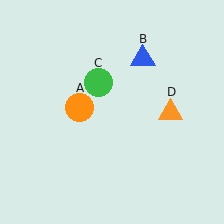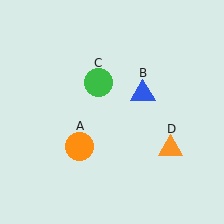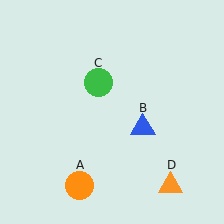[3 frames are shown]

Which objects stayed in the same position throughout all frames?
Green circle (object C) remained stationary.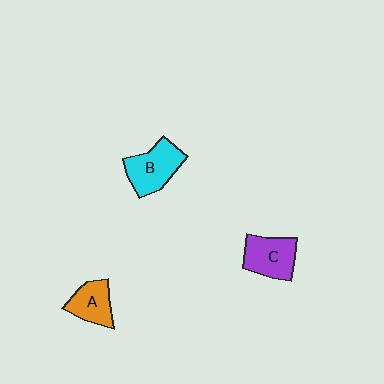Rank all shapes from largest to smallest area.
From largest to smallest: B (cyan), C (purple), A (orange).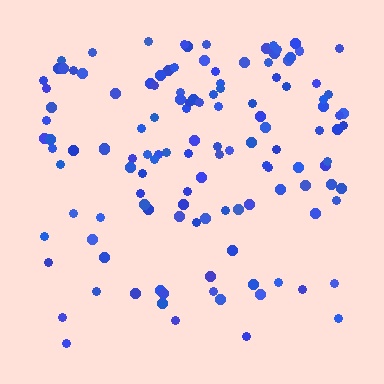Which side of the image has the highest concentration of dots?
The top.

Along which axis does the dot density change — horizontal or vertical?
Vertical.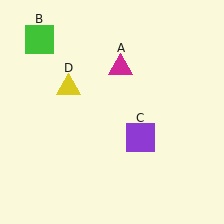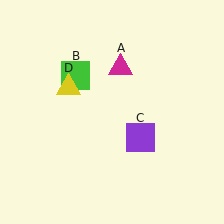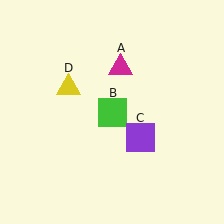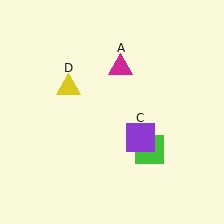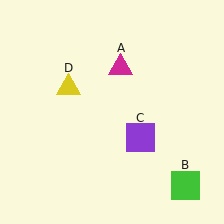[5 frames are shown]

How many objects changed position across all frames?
1 object changed position: green square (object B).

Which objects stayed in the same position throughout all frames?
Magenta triangle (object A) and purple square (object C) and yellow triangle (object D) remained stationary.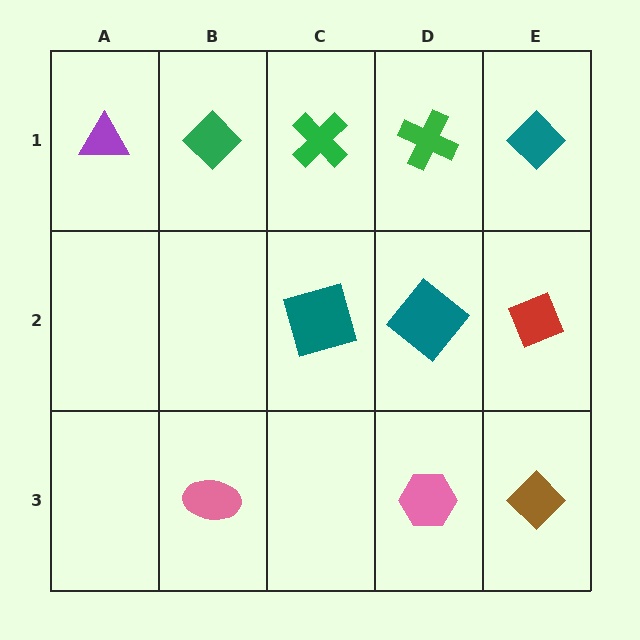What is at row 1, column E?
A teal diamond.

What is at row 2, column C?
A teal square.